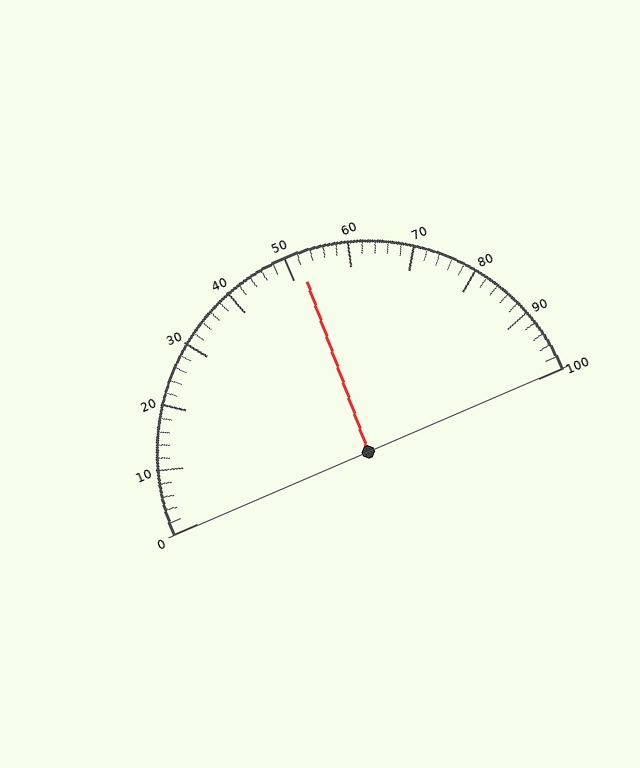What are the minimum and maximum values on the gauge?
The gauge ranges from 0 to 100.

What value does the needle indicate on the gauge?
The needle indicates approximately 52.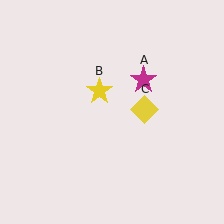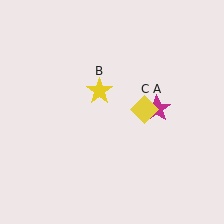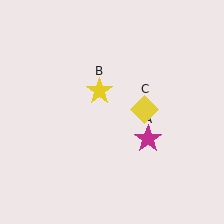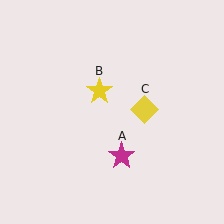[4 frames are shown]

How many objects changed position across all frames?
1 object changed position: magenta star (object A).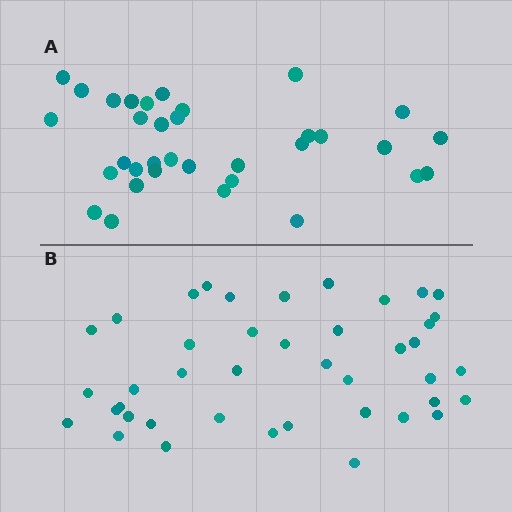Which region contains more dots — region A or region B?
Region B (the bottom region) has more dots.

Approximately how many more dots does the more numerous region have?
Region B has roughly 8 or so more dots than region A.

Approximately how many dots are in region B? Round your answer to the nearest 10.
About 40 dots. (The exact count is 42, which rounds to 40.)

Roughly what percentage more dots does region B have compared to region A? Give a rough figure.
About 25% more.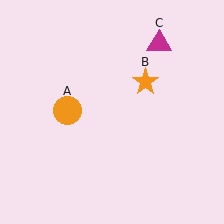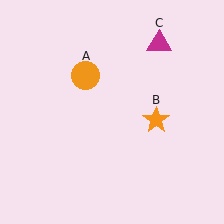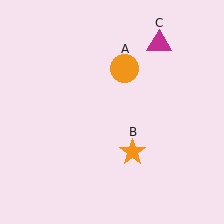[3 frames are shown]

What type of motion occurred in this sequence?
The orange circle (object A), orange star (object B) rotated clockwise around the center of the scene.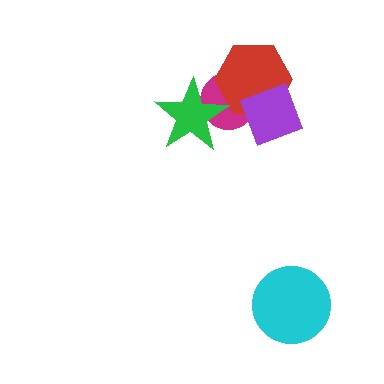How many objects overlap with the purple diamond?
2 objects overlap with the purple diamond.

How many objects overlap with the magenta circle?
3 objects overlap with the magenta circle.